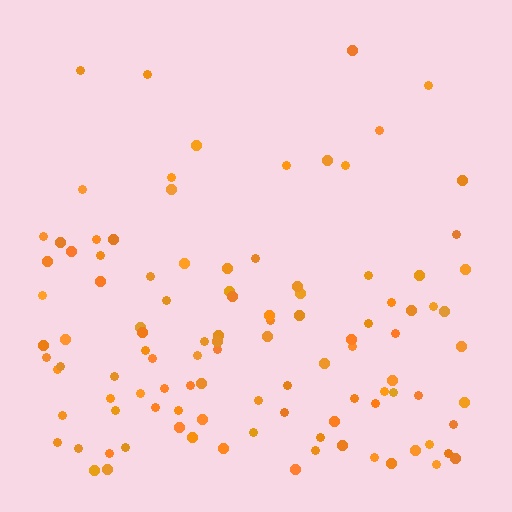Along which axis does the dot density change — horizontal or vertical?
Vertical.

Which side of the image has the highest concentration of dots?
The bottom.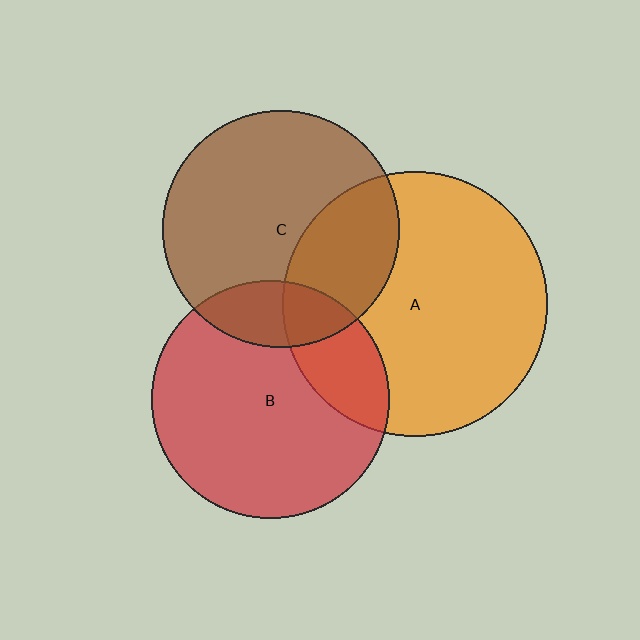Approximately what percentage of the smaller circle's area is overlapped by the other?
Approximately 20%.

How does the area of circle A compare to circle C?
Approximately 1.3 times.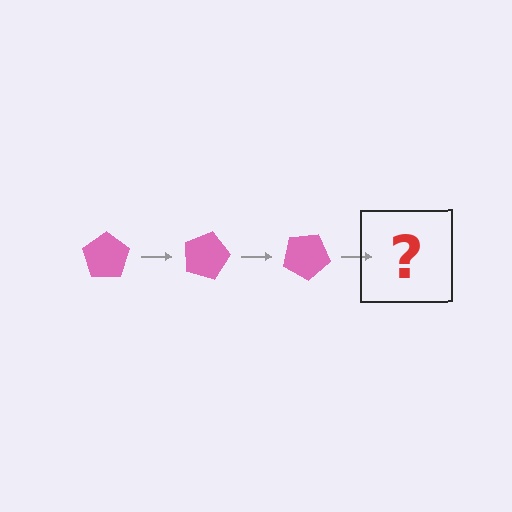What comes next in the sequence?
The next element should be a pink pentagon rotated 45 degrees.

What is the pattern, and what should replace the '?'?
The pattern is that the pentagon rotates 15 degrees each step. The '?' should be a pink pentagon rotated 45 degrees.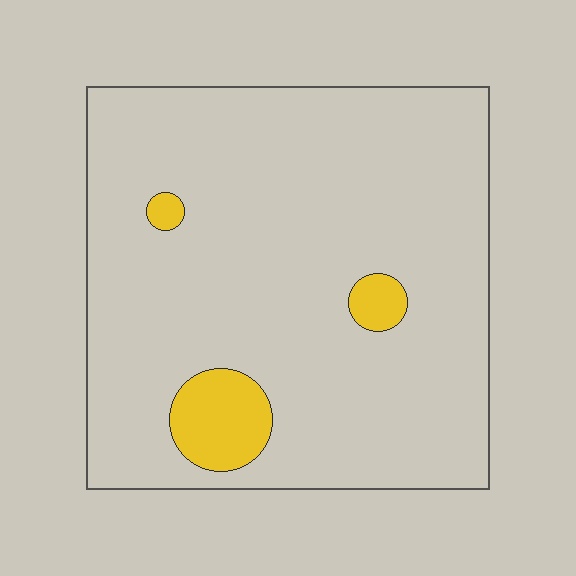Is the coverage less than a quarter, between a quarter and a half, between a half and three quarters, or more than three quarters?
Less than a quarter.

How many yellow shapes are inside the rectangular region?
3.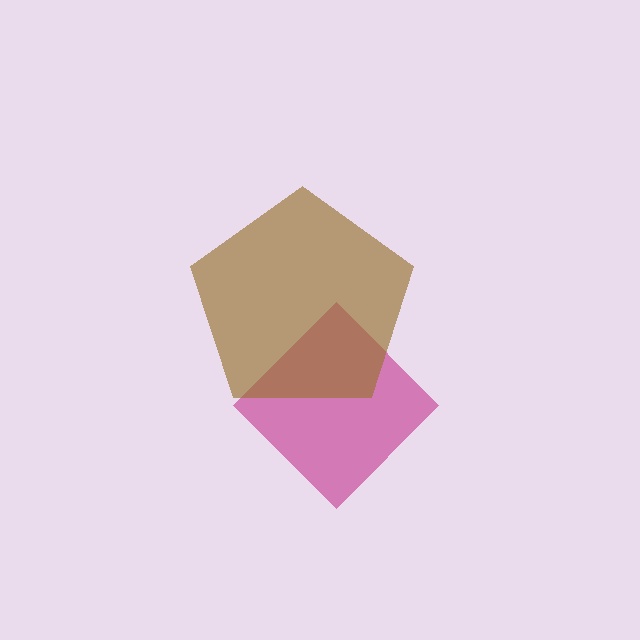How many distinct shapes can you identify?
There are 2 distinct shapes: a magenta diamond, a brown pentagon.